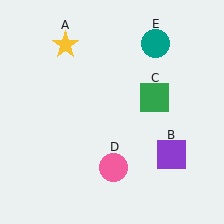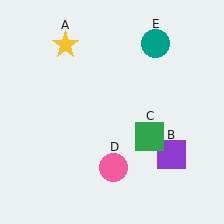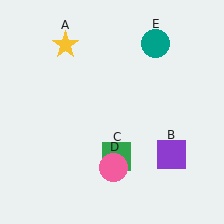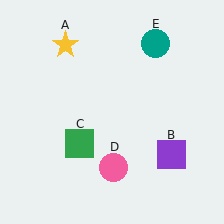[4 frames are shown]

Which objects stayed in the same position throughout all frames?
Yellow star (object A) and purple square (object B) and pink circle (object D) and teal circle (object E) remained stationary.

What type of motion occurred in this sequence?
The green square (object C) rotated clockwise around the center of the scene.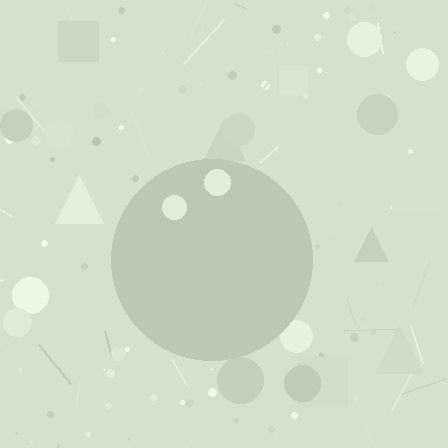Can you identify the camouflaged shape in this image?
The camouflaged shape is a circle.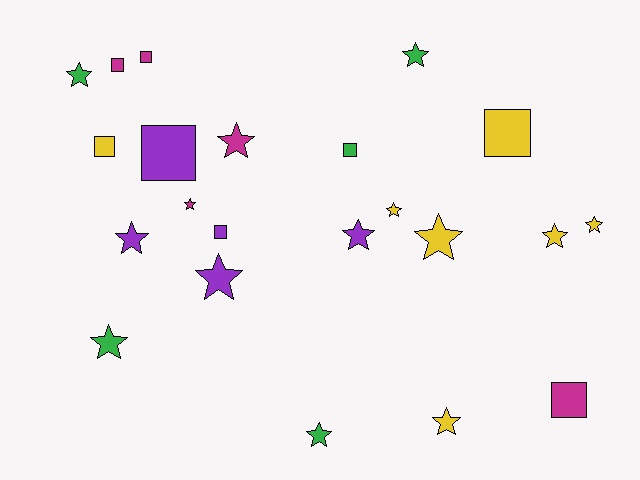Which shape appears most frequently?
Star, with 14 objects.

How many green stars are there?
There are 4 green stars.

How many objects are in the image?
There are 22 objects.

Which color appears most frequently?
Yellow, with 7 objects.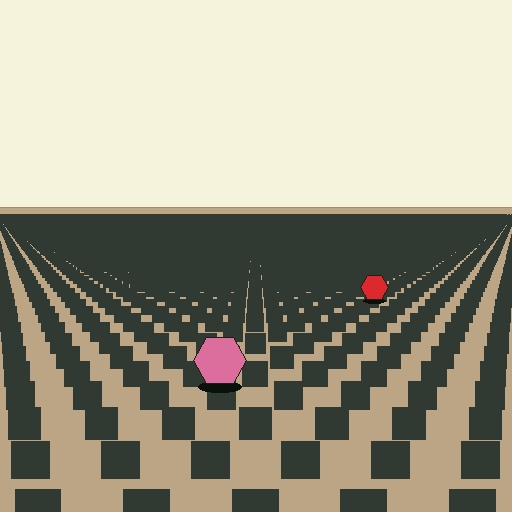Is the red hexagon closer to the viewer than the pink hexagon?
No. The pink hexagon is closer — you can tell from the texture gradient: the ground texture is coarser near it.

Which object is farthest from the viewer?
The red hexagon is farthest from the viewer. It appears smaller and the ground texture around it is denser.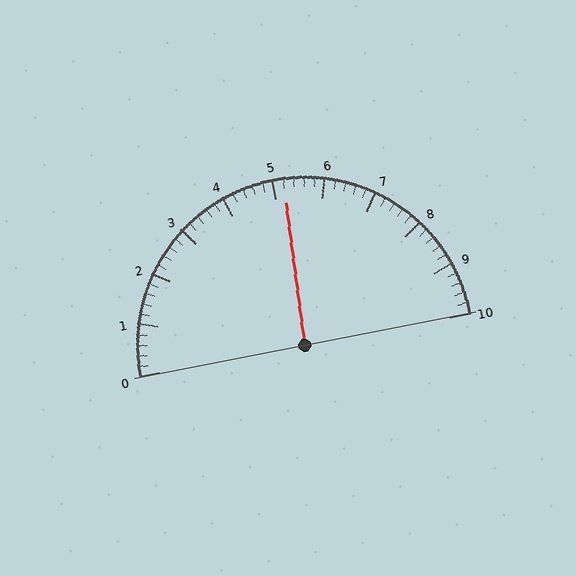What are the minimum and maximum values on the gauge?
The gauge ranges from 0 to 10.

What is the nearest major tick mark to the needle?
The nearest major tick mark is 5.